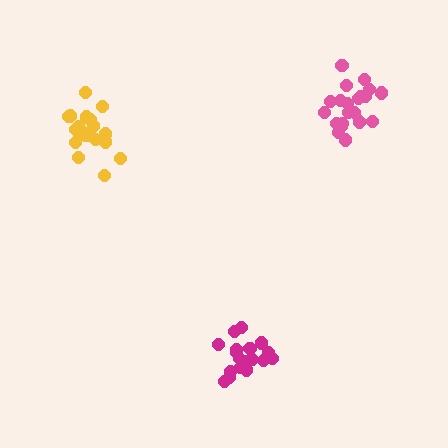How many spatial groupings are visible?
There are 3 spatial groupings.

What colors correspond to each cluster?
The clusters are colored: yellow, pink, magenta.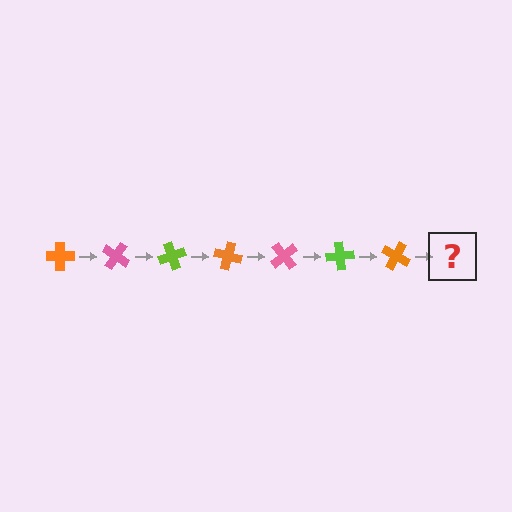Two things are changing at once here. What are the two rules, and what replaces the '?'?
The two rules are that it rotates 35 degrees each step and the color cycles through orange, pink, and lime. The '?' should be a pink cross, rotated 245 degrees from the start.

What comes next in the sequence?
The next element should be a pink cross, rotated 245 degrees from the start.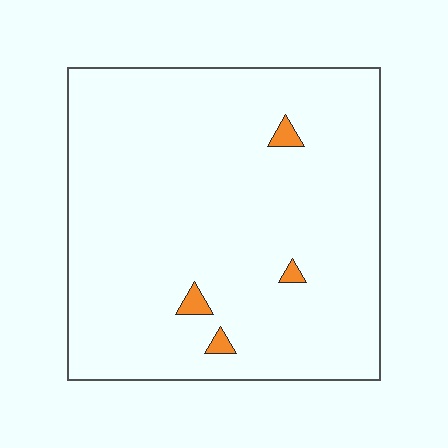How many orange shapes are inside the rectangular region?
4.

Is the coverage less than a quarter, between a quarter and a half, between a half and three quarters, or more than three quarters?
Less than a quarter.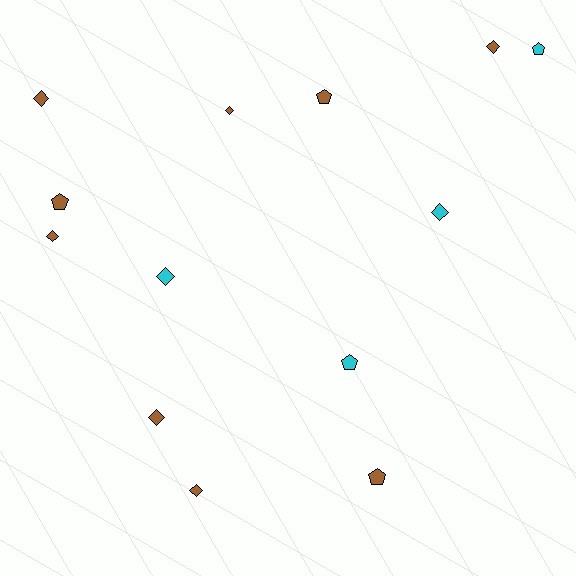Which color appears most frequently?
Brown, with 9 objects.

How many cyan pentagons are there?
There are 2 cyan pentagons.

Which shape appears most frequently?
Diamond, with 8 objects.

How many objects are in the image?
There are 13 objects.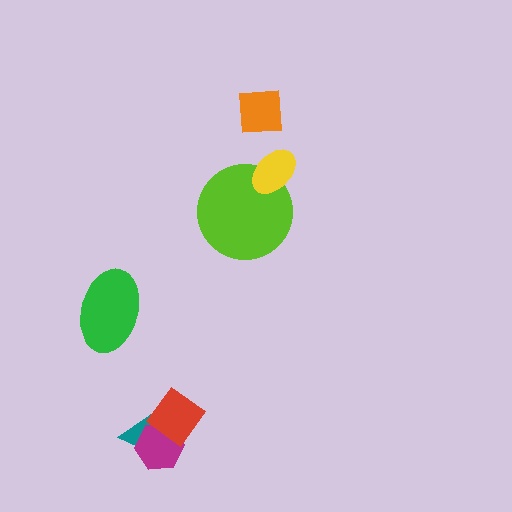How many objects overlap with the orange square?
0 objects overlap with the orange square.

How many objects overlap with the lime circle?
1 object overlaps with the lime circle.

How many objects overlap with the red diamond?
2 objects overlap with the red diamond.